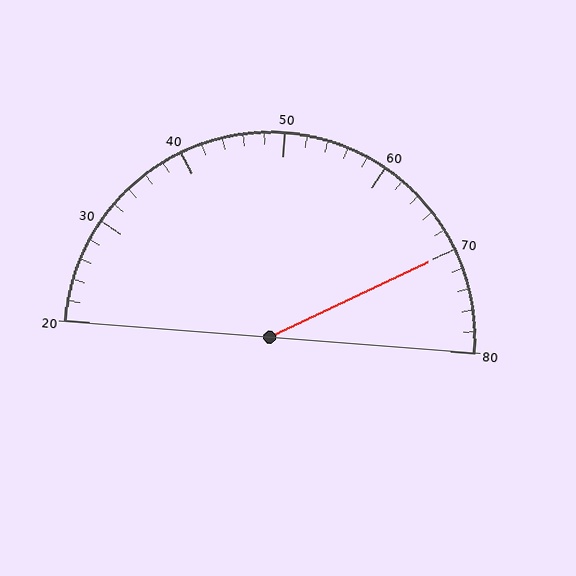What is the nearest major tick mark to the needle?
The nearest major tick mark is 70.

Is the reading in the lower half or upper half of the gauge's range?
The reading is in the upper half of the range (20 to 80).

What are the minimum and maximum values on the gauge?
The gauge ranges from 20 to 80.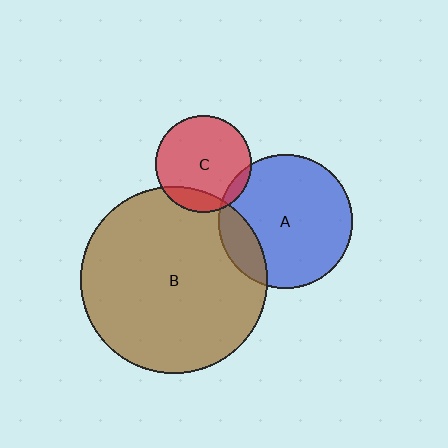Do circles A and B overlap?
Yes.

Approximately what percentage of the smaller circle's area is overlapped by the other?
Approximately 15%.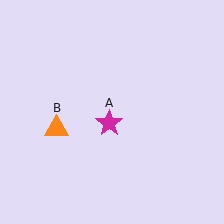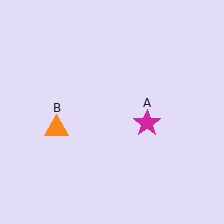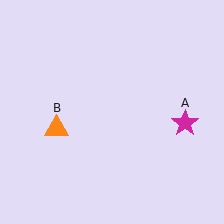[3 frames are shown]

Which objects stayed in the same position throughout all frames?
Orange triangle (object B) remained stationary.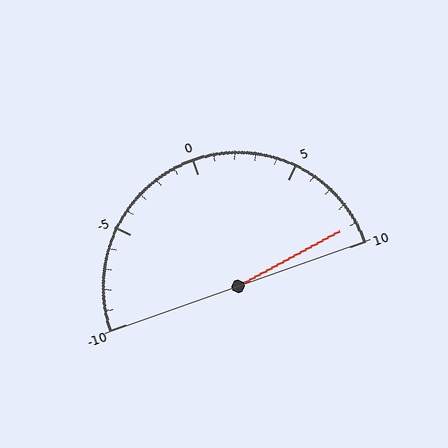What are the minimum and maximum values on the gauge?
The gauge ranges from -10 to 10.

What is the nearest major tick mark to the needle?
The nearest major tick mark is 10.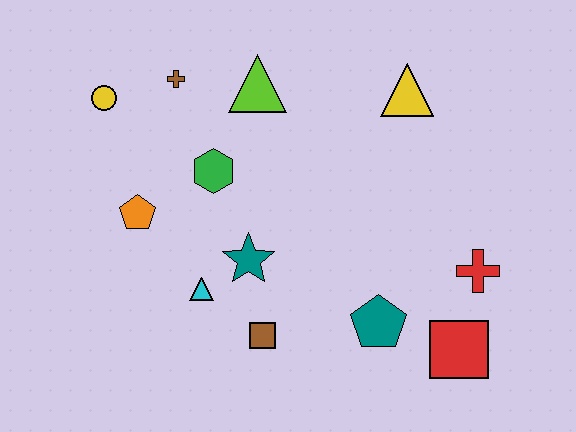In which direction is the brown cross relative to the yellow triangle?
The brown cross is to the left of the yellow triangle.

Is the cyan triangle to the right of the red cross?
No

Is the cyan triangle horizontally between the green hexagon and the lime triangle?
No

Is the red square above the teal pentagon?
No